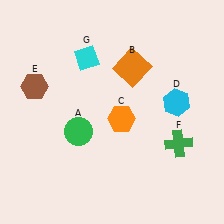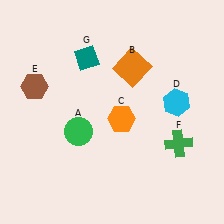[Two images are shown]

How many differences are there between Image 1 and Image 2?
There is 1 difference between the two images.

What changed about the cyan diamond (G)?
In Image 1, G is cyan. In Image 2, it changed to teal.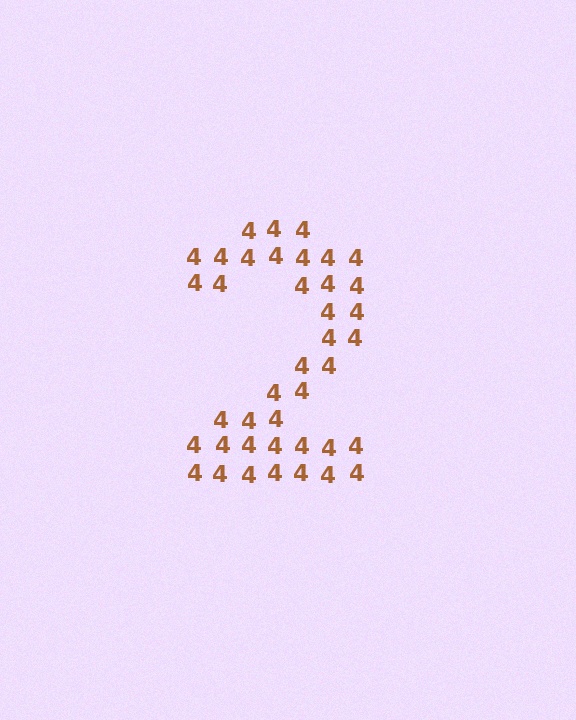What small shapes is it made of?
It is made of small digit 4's.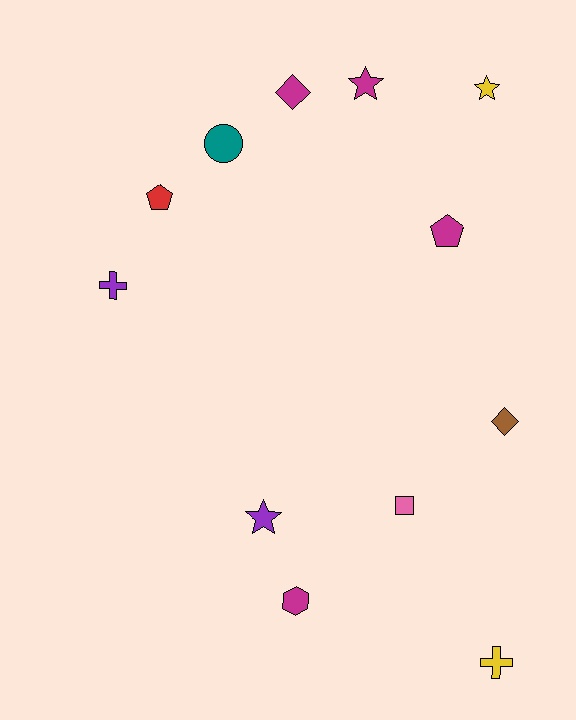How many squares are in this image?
There is 1 square.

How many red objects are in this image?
There is 1 red object.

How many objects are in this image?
There are 12 objects.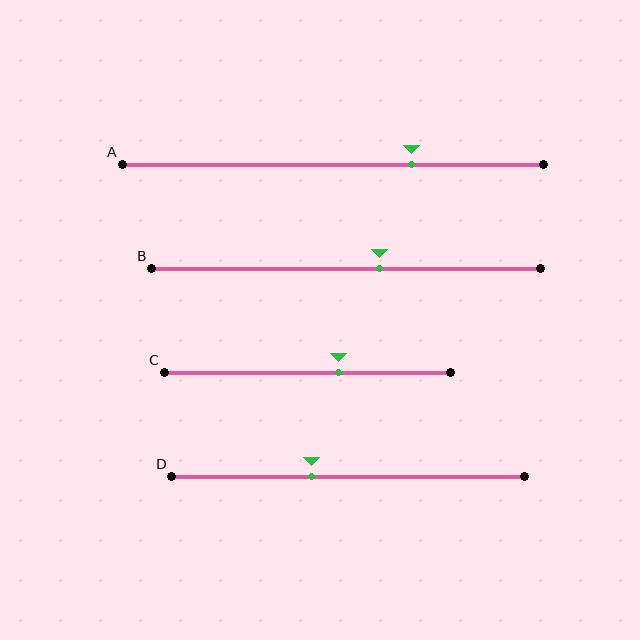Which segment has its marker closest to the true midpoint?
Segment B has its marker closest to the true midpoint.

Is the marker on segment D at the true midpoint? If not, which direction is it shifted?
No, the marker on segment D is shifted to the left by about 10% of the segment length.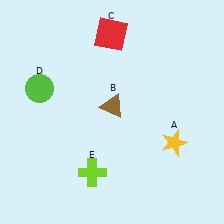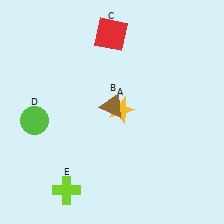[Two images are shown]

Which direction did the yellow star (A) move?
The yellow star (A) moved left.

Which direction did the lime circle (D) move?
The lime circle (D) moved down.